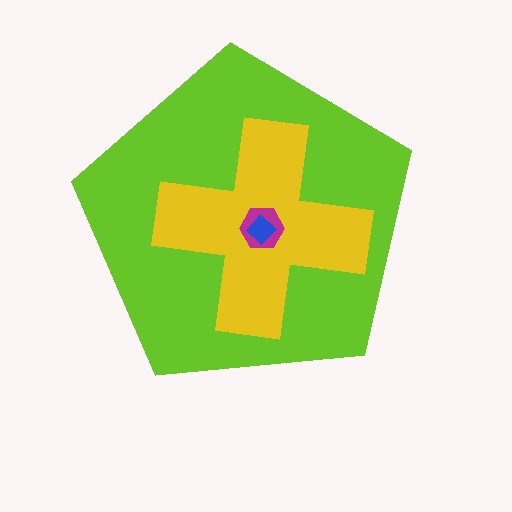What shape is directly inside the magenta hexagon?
The blue diamond.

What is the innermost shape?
The blue diamond.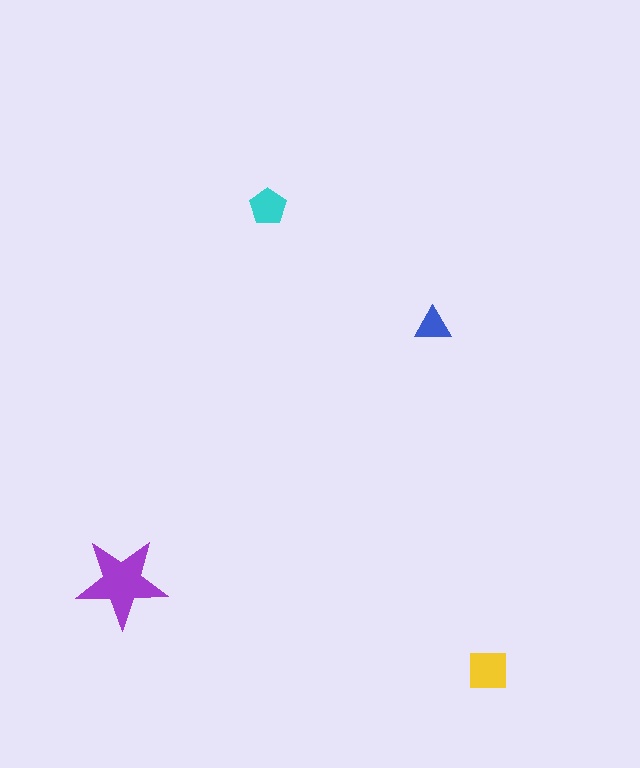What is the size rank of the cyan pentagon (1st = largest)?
3rd.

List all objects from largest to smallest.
The purple star, the yellow square, the cyan pentagon, the blue triangle.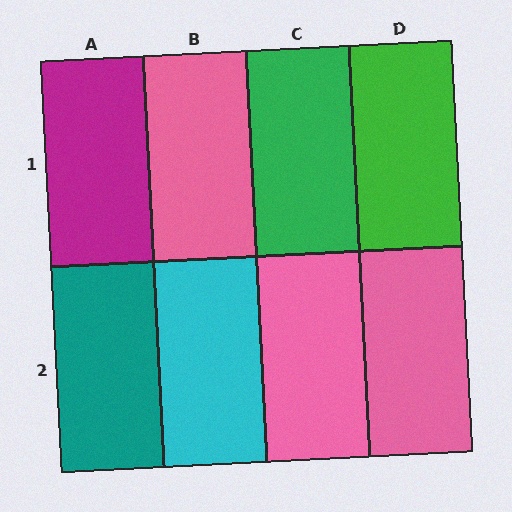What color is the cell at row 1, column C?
Green.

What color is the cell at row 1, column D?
Green.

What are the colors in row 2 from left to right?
Teal, cyan, pink, pink.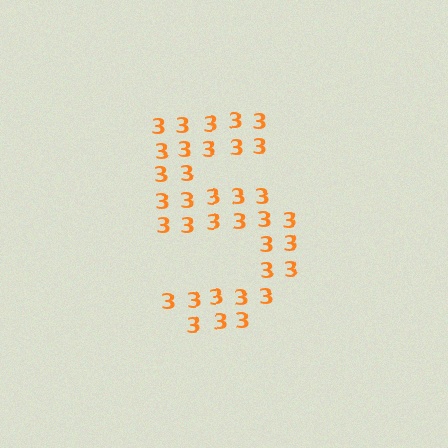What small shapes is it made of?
It is made of small digit 3's.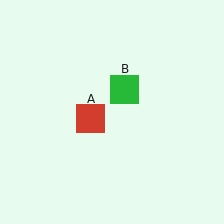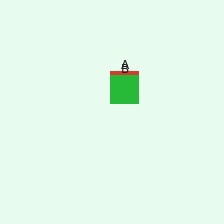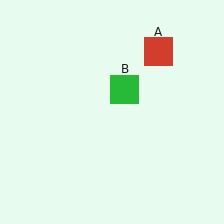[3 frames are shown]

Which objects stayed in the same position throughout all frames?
Green square (object B) remained stationary.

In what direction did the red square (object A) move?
The red square (object A) moved up and to the right.